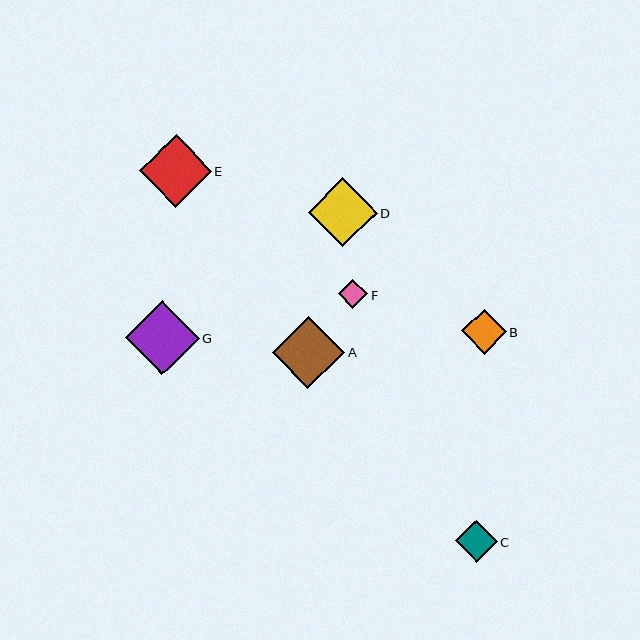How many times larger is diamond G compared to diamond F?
Diamond G is approximately 2.5 times the size of diamond F.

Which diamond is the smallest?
Diamond F is the smallest with a size of approximately 30 pixels.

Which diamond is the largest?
Diamond G is the largest with a size of approximately 74 pixels.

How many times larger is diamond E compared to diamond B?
Diamond E is approximately 1.6 times the size of diamond B.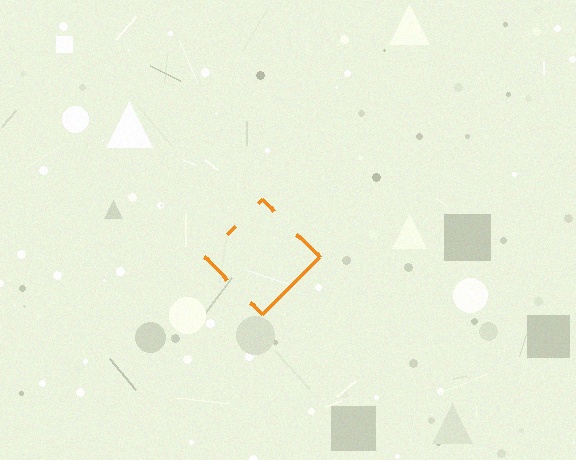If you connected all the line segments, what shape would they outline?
They would outline a diamond.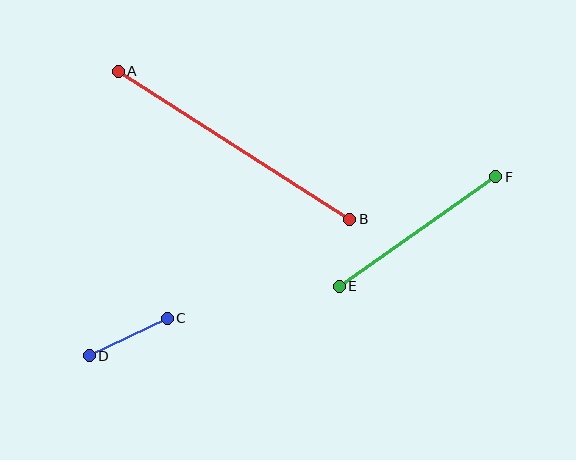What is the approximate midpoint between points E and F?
The midpoint is at approximately (417, 231) pixels.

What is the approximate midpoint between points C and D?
The midpoint is at approximately (128, 337) pixels.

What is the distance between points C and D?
The distance is approximately 86 pixels.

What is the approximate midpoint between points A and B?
The midpoint is at approximately (234, 145) pixels.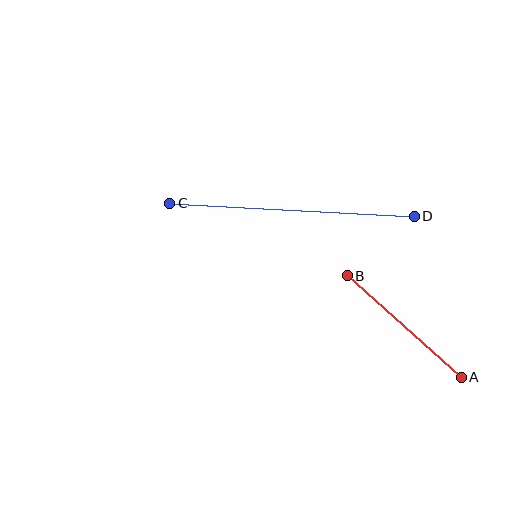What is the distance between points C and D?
The distance is approximately 245 pixels.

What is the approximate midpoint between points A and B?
The midpoint is at approximately (404, 327) pixels.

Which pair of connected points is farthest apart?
Points C and D are farthest apart.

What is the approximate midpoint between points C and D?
The midpoint is at approximately (292, 210) pixels.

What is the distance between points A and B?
The distance is approximately 152 pixels.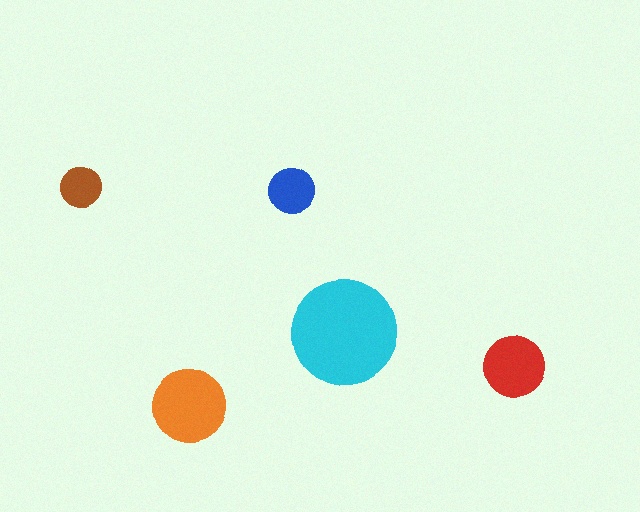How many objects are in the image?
There are 5 objects in the image.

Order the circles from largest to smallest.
the cyan one, the orange one, the red one, the blue one, the brown one.